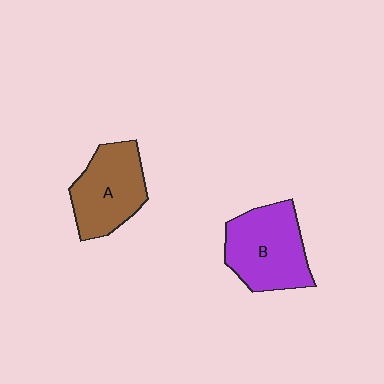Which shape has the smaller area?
Shape A (brown).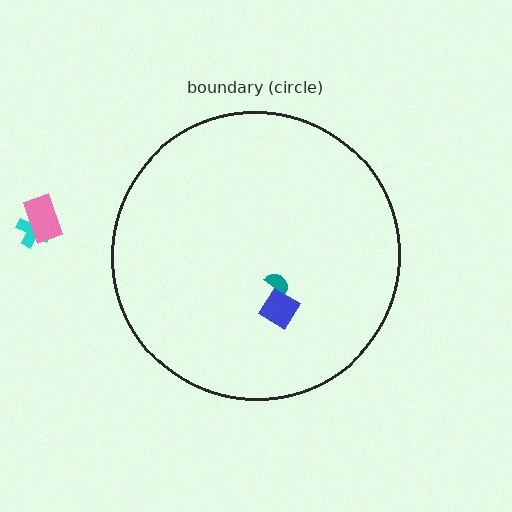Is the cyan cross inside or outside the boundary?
Outside.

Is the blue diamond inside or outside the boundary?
Inside.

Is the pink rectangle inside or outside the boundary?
Outside.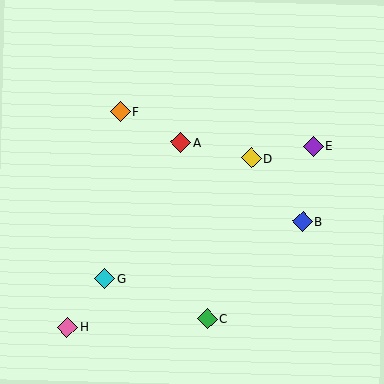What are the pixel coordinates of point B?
Point B is at (303, 221).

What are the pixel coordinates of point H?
Point H is at (67, 327).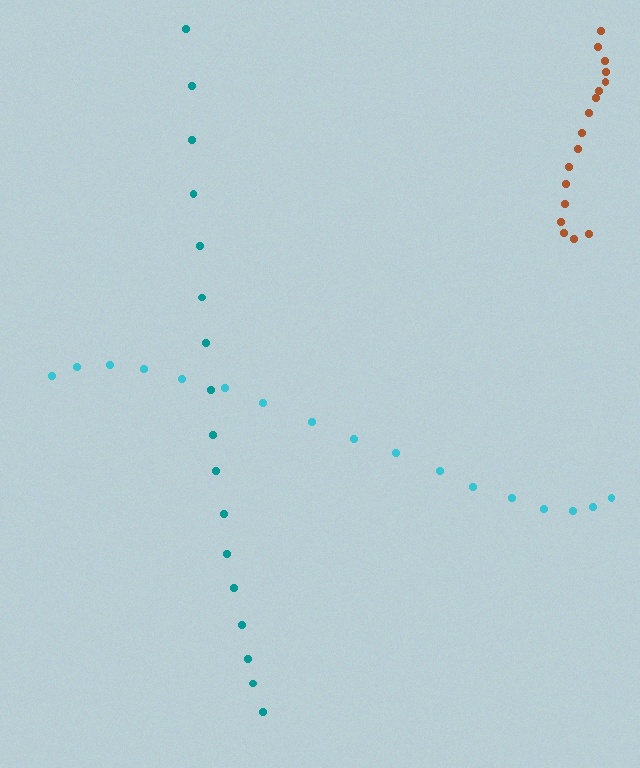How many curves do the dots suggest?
There are 3 distinct paths.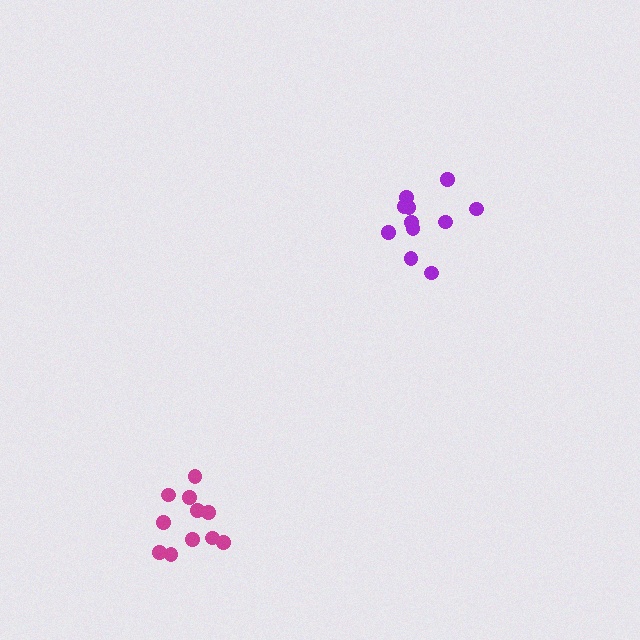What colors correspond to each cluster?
The clusters are colored: magenta, purple.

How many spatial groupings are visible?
There are 2 spatial groupings.